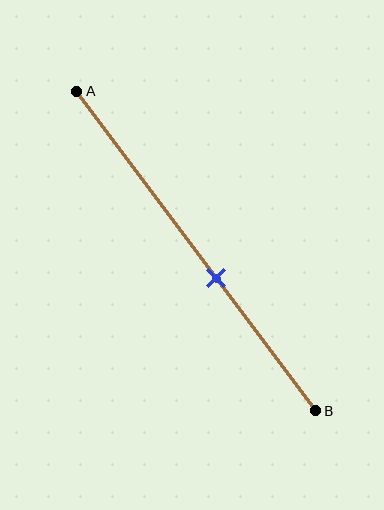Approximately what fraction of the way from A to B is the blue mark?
The blue mark is approximately 60% of the way from A to B.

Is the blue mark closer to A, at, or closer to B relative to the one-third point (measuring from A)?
The blue mark is closer to point B than the one-third point of segment AB.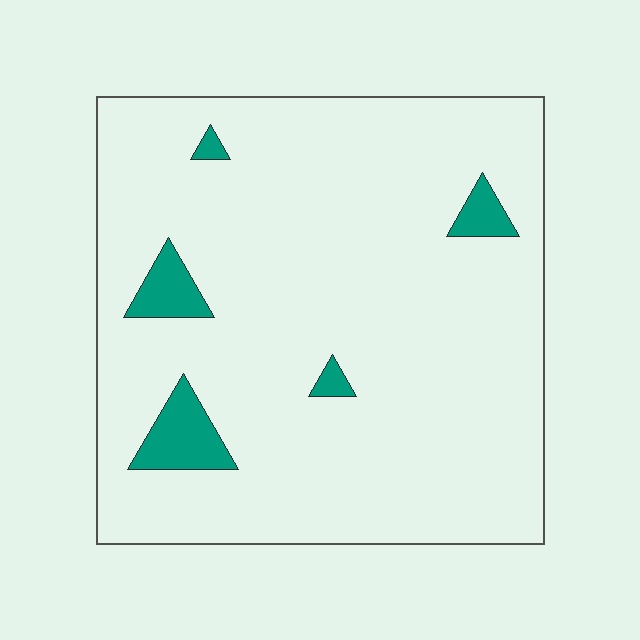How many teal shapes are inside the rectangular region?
5.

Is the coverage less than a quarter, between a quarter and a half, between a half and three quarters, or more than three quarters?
Less than a quarter.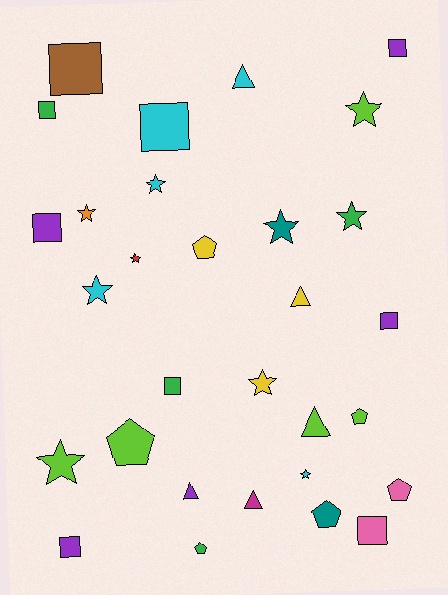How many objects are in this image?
There are 30 objects.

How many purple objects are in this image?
There are 5 purple objects.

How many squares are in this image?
There are 9 squares.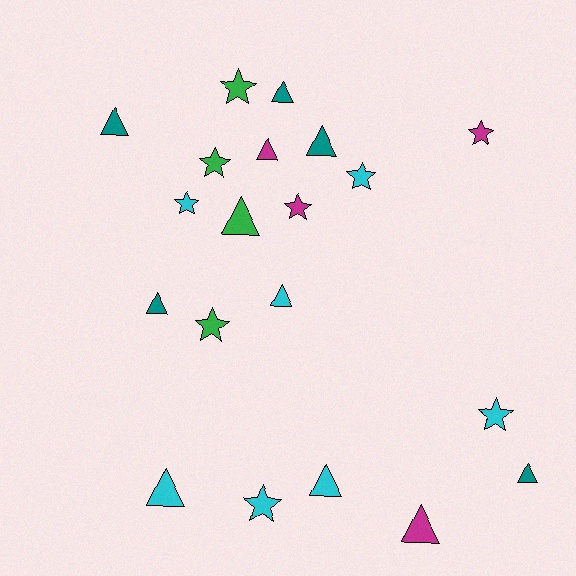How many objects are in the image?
There are 20 objects.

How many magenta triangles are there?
There are 2 magenta triangles.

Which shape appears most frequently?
Triangle, with 11 objects.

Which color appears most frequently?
Cyan, with 7 objects.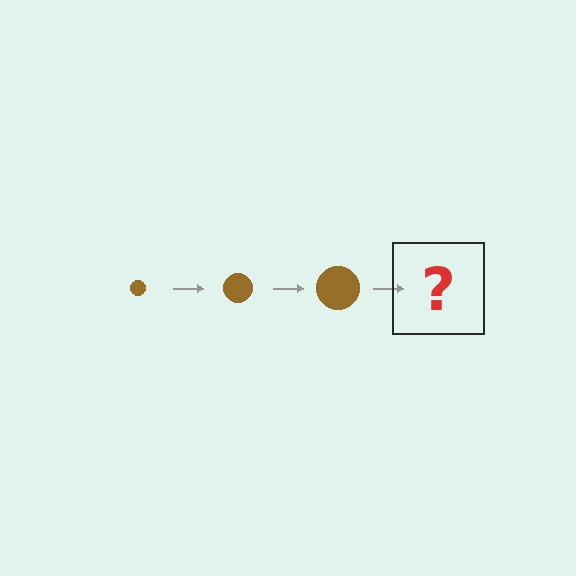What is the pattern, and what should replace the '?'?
The pattern is that the circle gets progressively larger each step. The '?' should be a brown circle, larger than the previous one.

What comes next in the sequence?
The next element should be a brown circle, larger than the previous one.